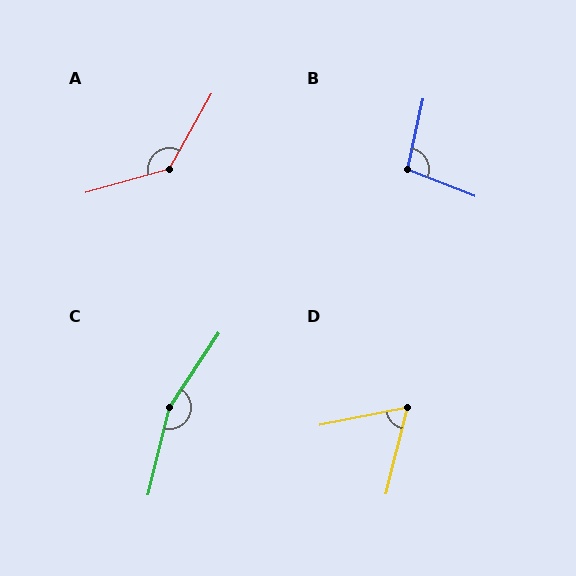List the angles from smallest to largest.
D (64°), B (99°), A (135°), C (160°).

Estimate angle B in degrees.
Approximately 99 degrees.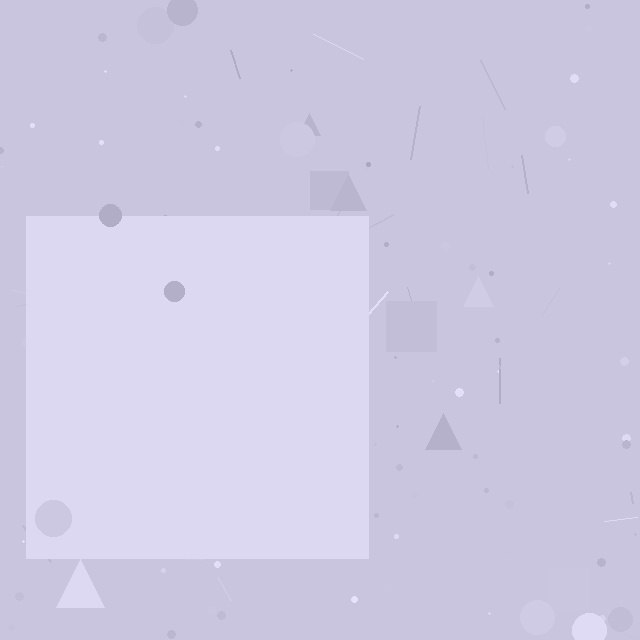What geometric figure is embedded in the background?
A square is embedded in the background.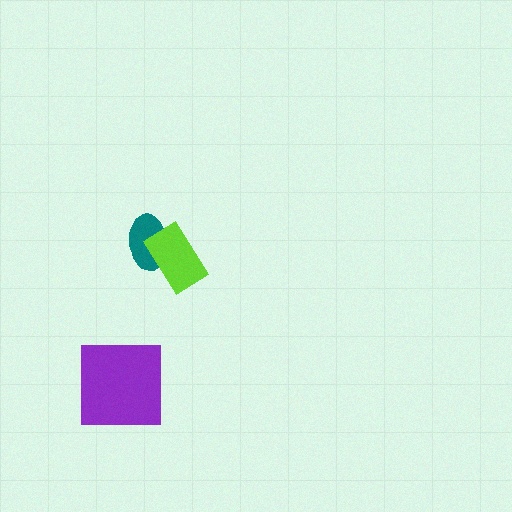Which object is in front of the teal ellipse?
The lime rectangle is in front of the teal ellipse.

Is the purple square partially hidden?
No, no other shape covers it.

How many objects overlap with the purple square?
0 objects overlap with the purple square.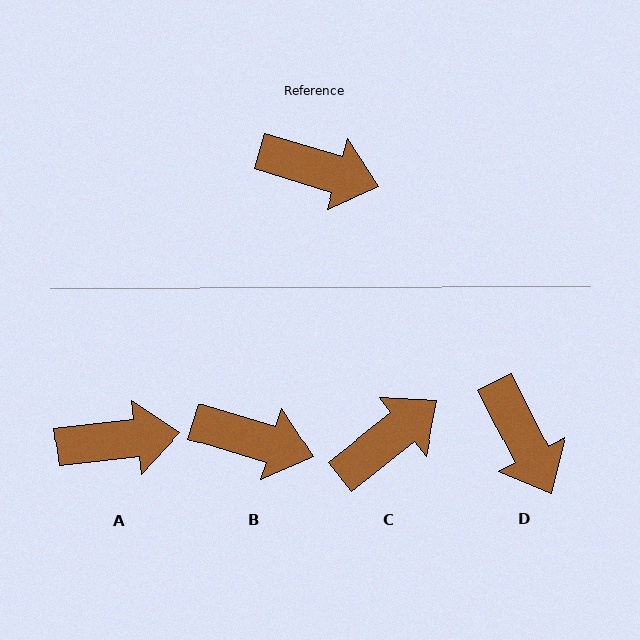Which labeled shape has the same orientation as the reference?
B.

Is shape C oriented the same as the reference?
No, it is off by about 55 degrees.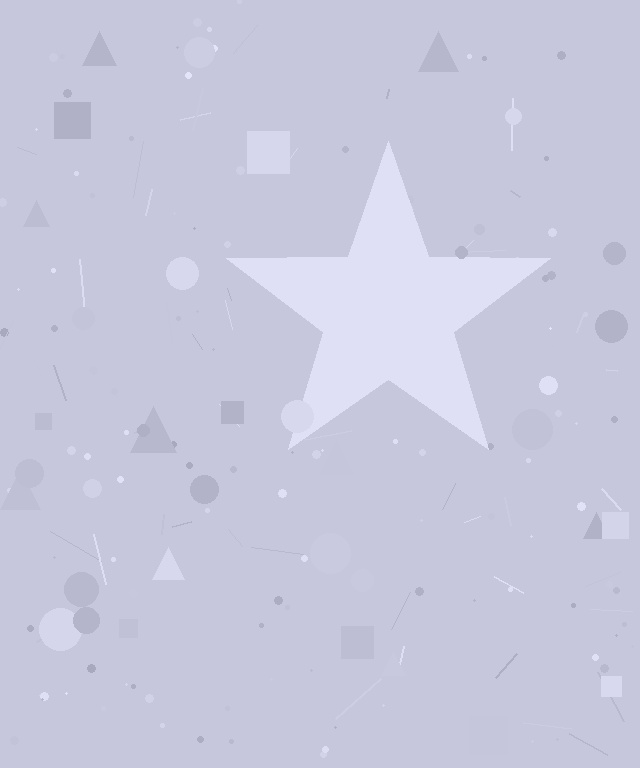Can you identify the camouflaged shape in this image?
The camouflaged shape is a star.